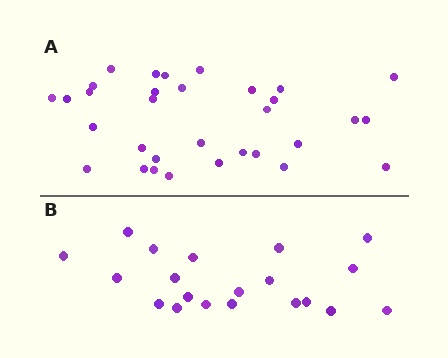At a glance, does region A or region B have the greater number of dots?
Region A (the top region) has more dots.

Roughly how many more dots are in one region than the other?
Region A has roughly 12 or so more dots than region B.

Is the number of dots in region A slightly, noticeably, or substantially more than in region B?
Region A has substantially more. The ratio is roughly 1.6 to 1.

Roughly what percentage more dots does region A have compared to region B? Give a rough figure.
About 60% more.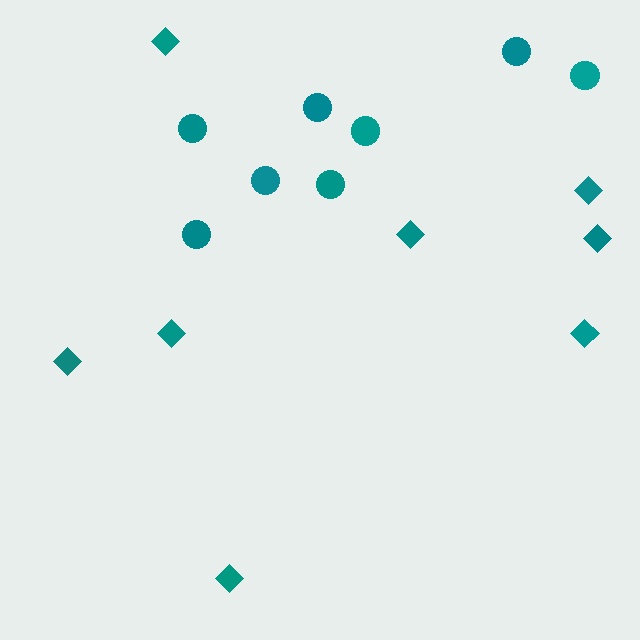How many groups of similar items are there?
There are 2 groups: one group of circles (8) and one group of diamonds (8).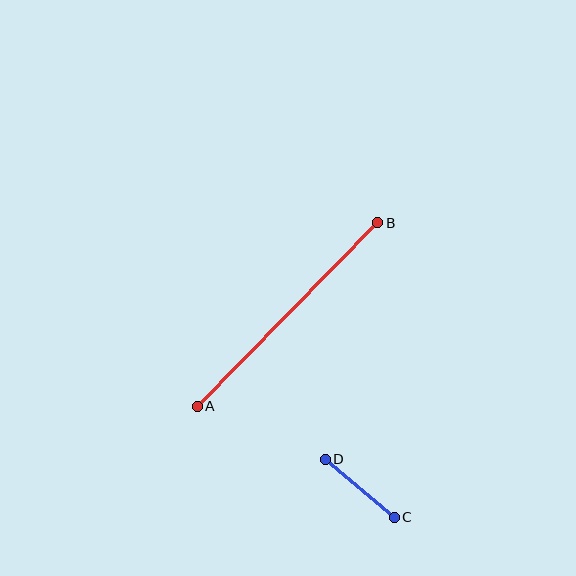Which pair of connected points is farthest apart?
Points A and B are farthest apart.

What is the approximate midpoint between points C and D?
The midpoint is at approximately (360, 488) pixels.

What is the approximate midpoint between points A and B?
The midpoint is at approximately (288, 315) pixels.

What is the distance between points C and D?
The distance is approximately 90 pixels.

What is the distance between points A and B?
The distance is approximately 257 pixels.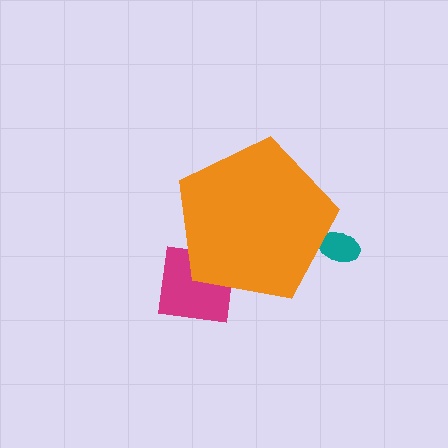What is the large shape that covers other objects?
An orange pentagon.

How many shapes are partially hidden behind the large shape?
3 shapes are partially hidden.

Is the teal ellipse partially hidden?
Yes, the teal ellipse is partially hidden behind the orange pentagon.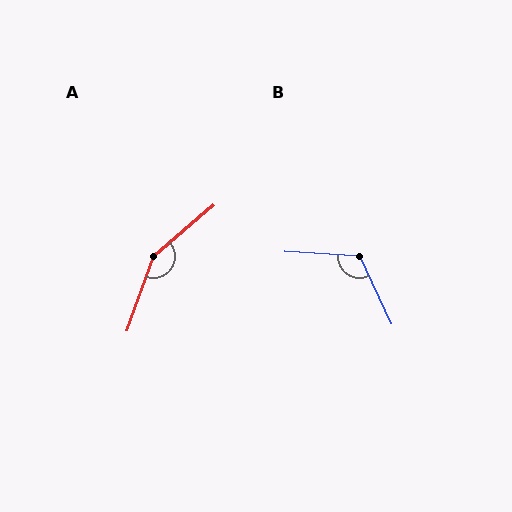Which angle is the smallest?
B, at approximately 118 degrees.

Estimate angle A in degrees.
Approximately 150 degrees.